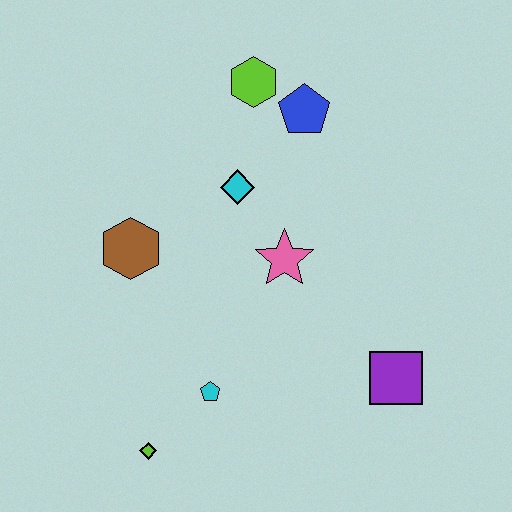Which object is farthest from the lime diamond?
The lime hexagon is farthest from the lime diamond.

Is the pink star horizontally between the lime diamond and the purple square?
Yes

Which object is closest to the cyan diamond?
The pink star is closest to the cyan diamond.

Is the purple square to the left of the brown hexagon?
No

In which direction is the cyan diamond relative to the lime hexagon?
The cyan diamond is below the lime hexagon.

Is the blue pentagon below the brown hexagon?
No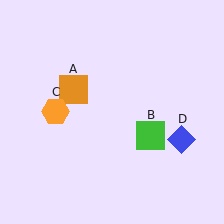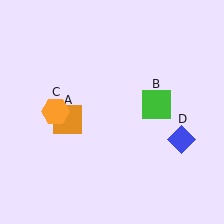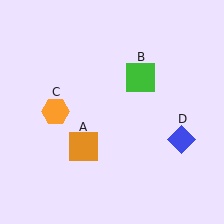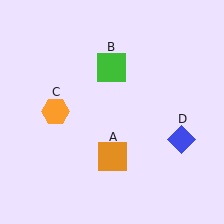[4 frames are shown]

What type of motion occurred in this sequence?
The orange square (object A), green square (object B) rotated counterclockwise around the center of the scene.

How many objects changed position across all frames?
2 objects changed position: orange square (object A), green square (object B).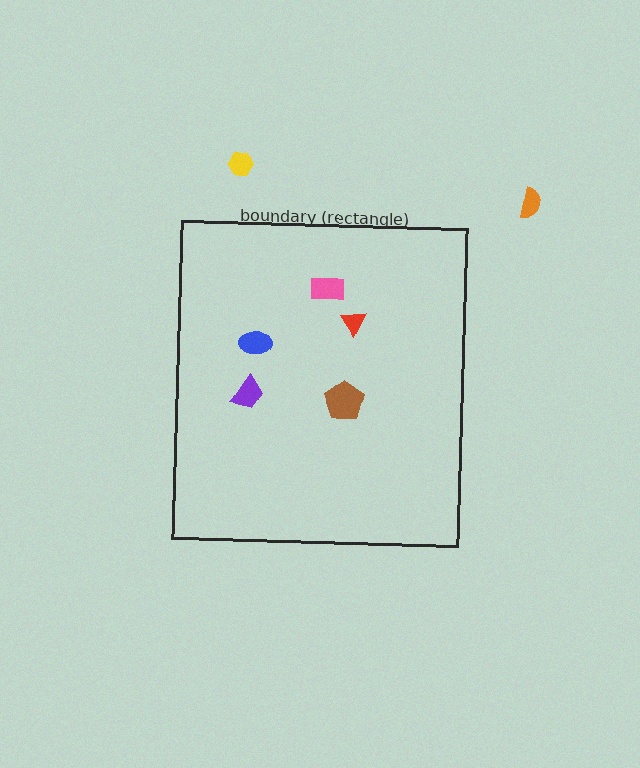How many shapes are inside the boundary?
5 inside, 2 outside.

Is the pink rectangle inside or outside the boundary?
Inside.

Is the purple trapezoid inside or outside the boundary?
Inside.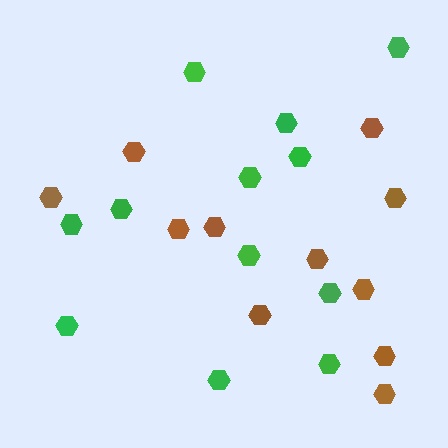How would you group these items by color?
There are 2 groups: one group of brown hexagons (11) and one group of green hexagons (12).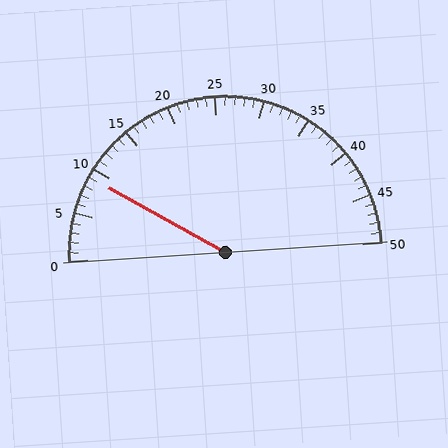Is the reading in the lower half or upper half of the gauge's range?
The reading is in the lower half of the range (0 to 50).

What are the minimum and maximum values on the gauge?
The gauge ranges from 0 to 50.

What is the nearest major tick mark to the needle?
The nearest major tick mark is 10.